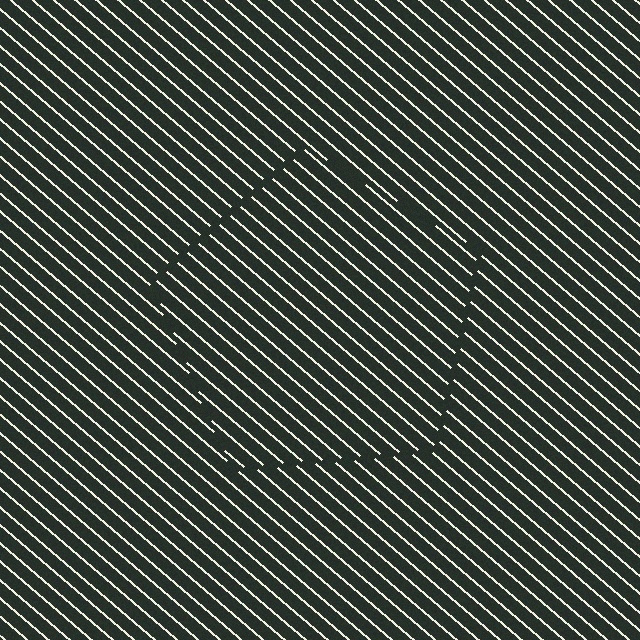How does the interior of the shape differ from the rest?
The interior of the shape contains the same grating, shifted by half a period — the contour is defined by the phase discontinuity where line-ends from the inner and outer gratings abut.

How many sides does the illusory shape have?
5 sides — the line-ends trace a pentagon.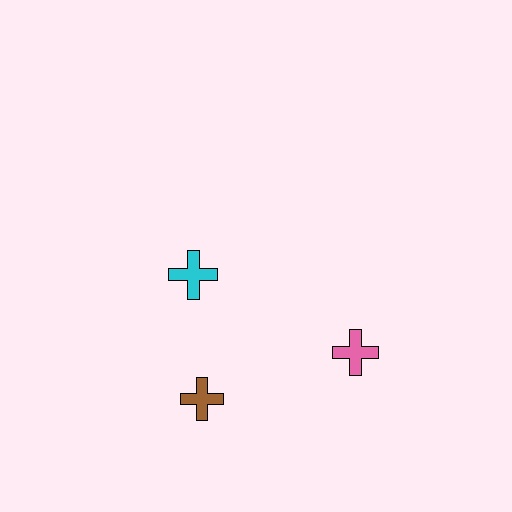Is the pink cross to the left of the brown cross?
No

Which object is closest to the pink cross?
The brown cross is closest to the pink cross.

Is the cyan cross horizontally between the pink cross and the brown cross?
No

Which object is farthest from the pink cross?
The cyan cross is farthest from the pink cross.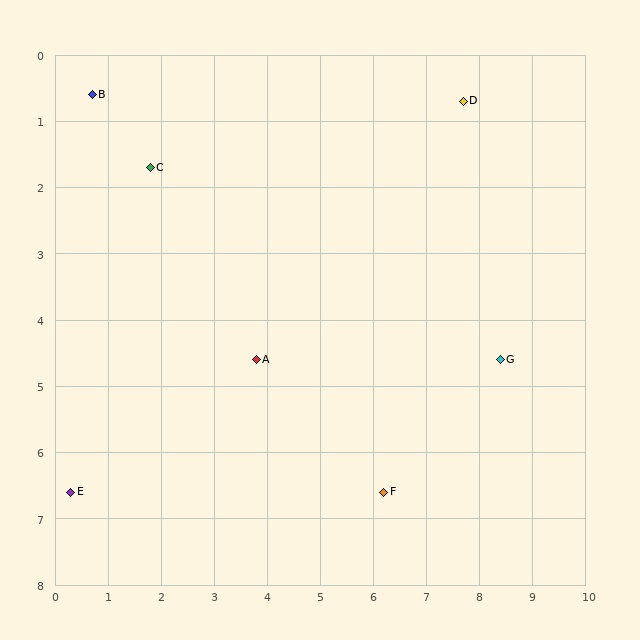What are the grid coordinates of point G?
Point G is at approximately (8.4, 4.6).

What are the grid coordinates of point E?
Point E is at approximately (0.3, 6.6).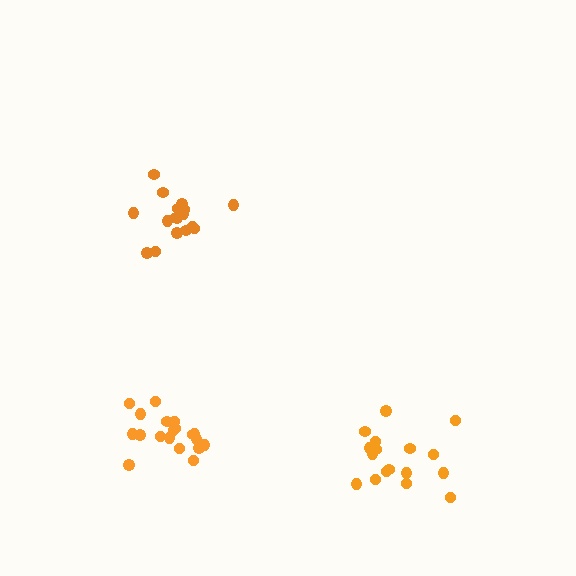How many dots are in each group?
Group 1: 17 dots, Group 2: 18 dots, Group 3: 19 dots (54 total).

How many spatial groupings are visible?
There are 3 spatial groupings.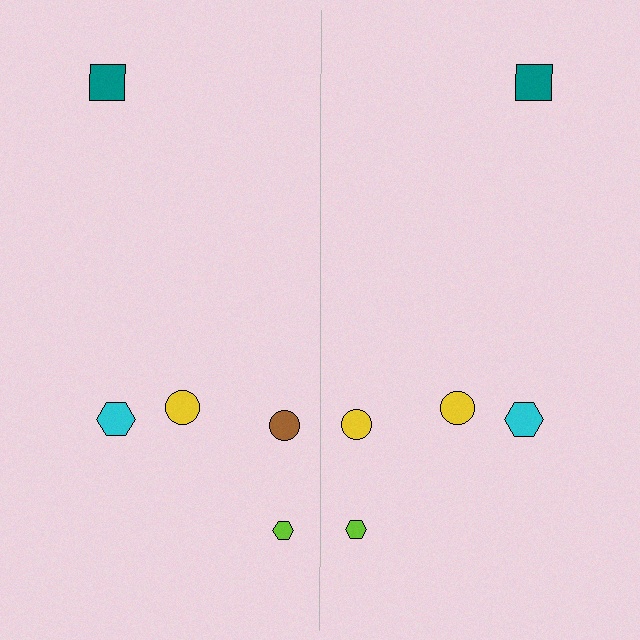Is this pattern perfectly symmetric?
No, the pattern is not perfectly symmetric. The yellow circle on the right side breaks the symmetry — its mirror counterpart is brown.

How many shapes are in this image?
There are 10 shapes in this image.